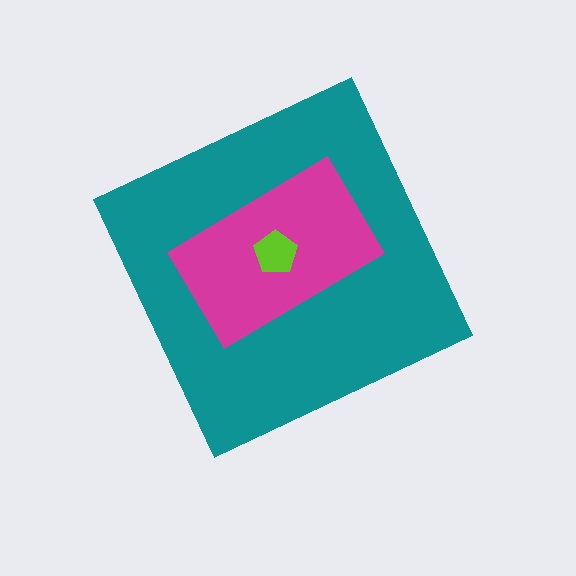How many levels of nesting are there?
3.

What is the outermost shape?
The teal diamond.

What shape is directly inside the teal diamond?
The magenta rectangle.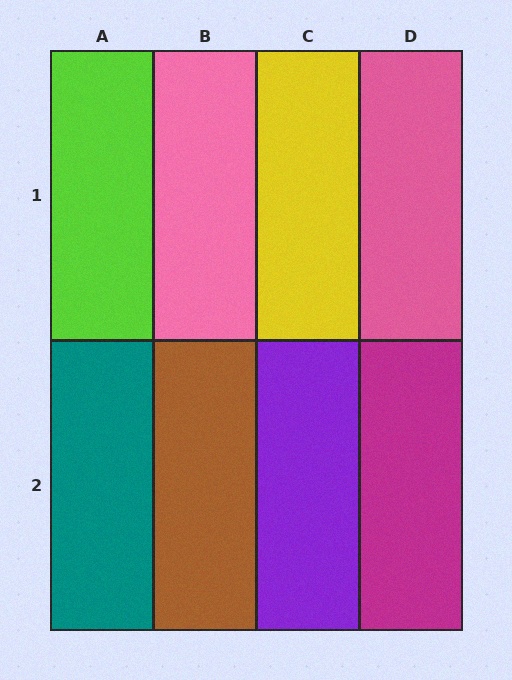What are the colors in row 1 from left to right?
Lime, pink, yellow, pink.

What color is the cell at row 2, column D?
Magenta.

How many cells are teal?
1 cell is teal.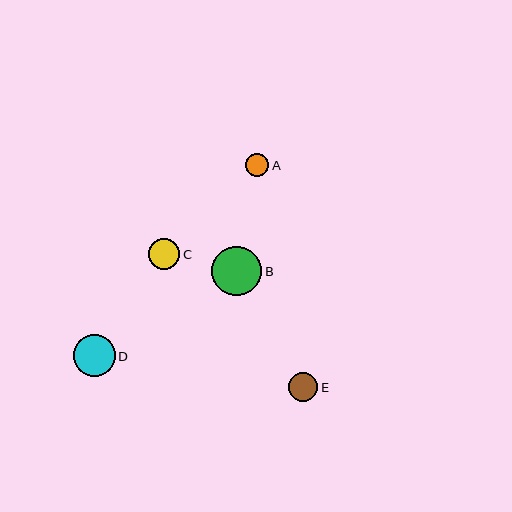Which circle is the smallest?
Circle A is the smallest with a size of approximately 24 pixels.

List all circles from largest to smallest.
From largest to smallest: B, D, C, E, A.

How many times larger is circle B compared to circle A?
Circle B is approximately 2.1 times the size of circle A.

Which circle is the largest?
Circle B is the largest with a size of approximately 50 pixels.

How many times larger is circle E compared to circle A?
Circle E is approximately 1.2 times the size of circle A.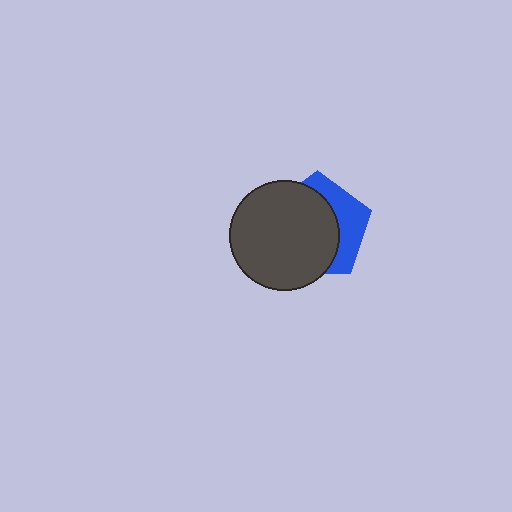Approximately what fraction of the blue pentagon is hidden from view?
Roughly 66% of the blue pentagon is hidden behind the dark gray circle.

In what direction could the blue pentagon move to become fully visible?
The blue pentagon could move right. That would shift it out from behind the dark gray circle entirely.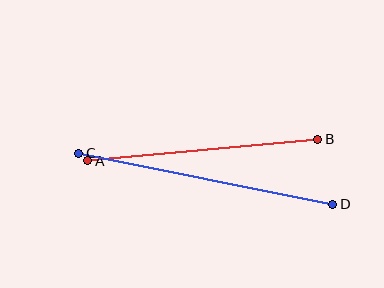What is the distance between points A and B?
The distance is approximately 231 pixels.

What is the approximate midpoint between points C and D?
The midpoint is at approximately (206, 179) pixels.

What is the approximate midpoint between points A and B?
The midpoint is at approximately (203, 150) pixels.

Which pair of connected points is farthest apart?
Points C and D are farthest apart.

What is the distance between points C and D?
The distance is approximately 259 pixels.